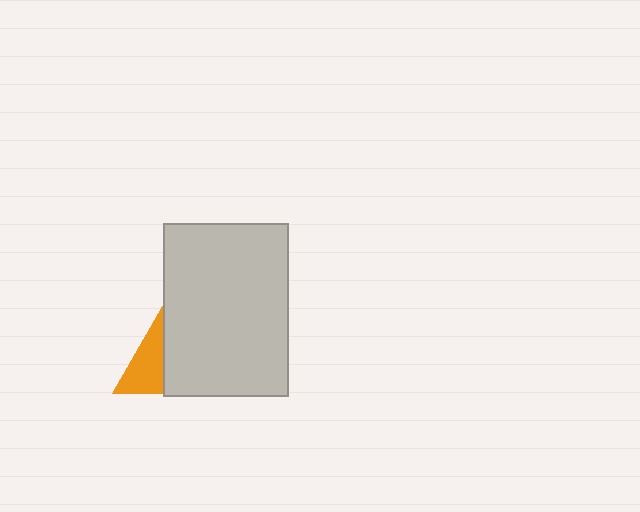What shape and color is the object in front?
The object in front is a light gray rectangle.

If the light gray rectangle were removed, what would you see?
You would see the complete orange triangle.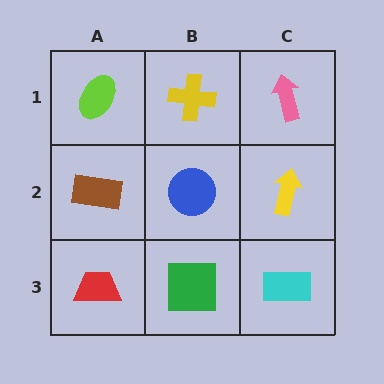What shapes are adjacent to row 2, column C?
A pink arrow (row 1, column C), a cyan rectangle (row 3, column C), a blue circle (row 2, column B).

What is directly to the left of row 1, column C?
A yellow cross.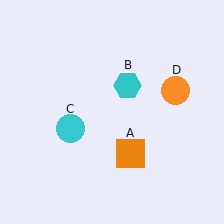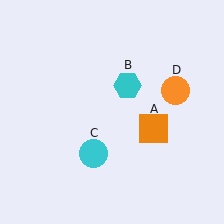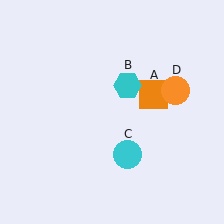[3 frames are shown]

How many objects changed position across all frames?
2 objects changed position: orange square (object A), cyan circle (object C).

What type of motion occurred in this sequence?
The orange square (object A), cyan circle (object C) rotated counterclockwise around the center of the scene.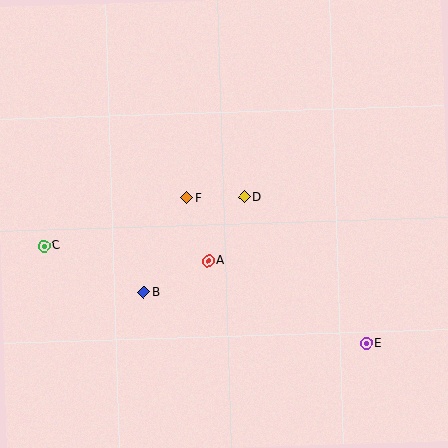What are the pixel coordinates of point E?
Point E is at (366, 344).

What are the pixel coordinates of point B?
Point B is at (144, 292).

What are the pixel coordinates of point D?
Point D is at (244, 197).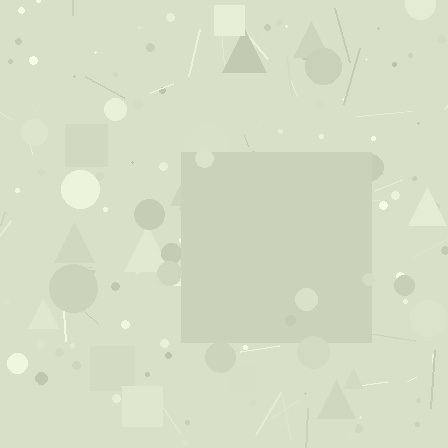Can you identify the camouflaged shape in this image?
The camouflaged shape is a square.